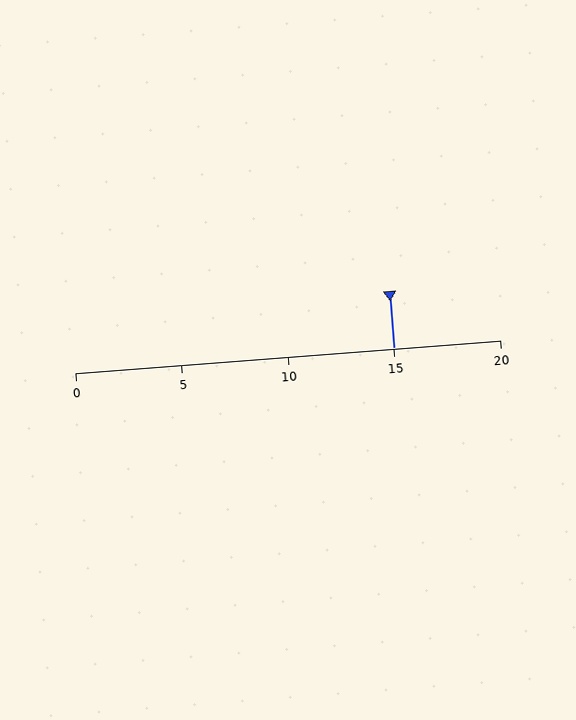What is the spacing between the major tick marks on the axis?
The major ticks are spaced 5 apart.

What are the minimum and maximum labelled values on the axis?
The axis runs from 0 to 20.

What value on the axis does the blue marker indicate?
The marker indicates approximately 15.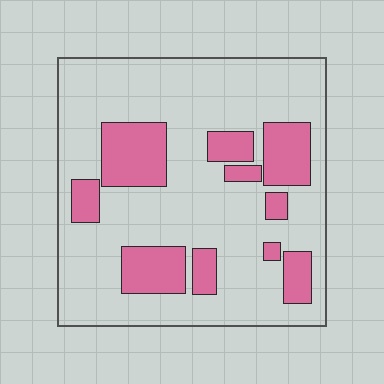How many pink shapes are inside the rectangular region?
10.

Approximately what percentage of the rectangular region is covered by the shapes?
Approximately 25%.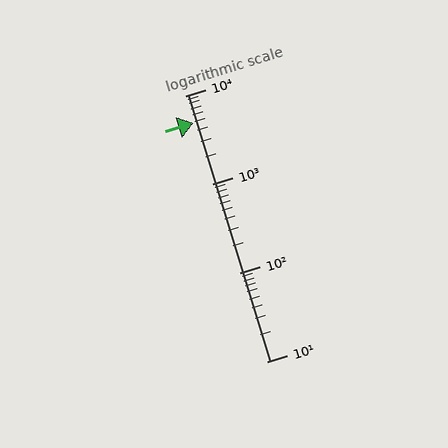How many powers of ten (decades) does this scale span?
The scale spans 3 decades, from 10 to 10000.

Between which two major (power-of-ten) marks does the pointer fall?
The pointer is between 1000 and 10000.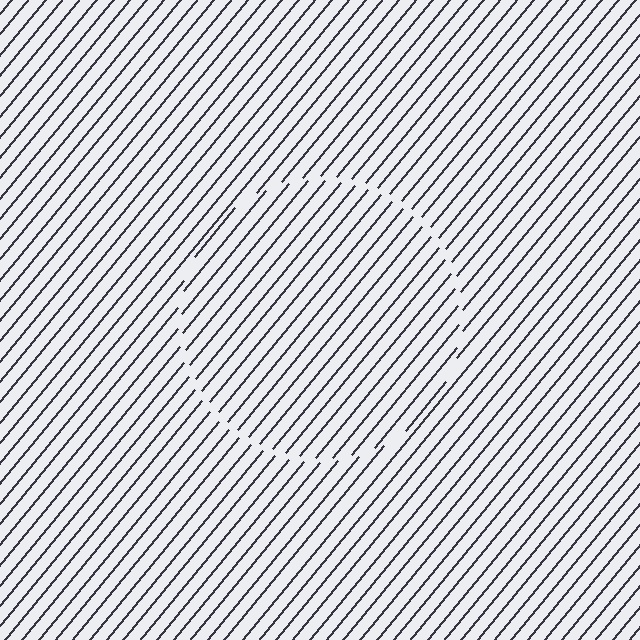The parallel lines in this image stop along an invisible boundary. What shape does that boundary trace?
An illusory circle. The interior of the shape contains the same grating, shifted by half a period — the contour is defined by the phase discontinuity where line-ends from the inner and outer gratings abut.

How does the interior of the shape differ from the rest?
The interior of the shape contains the same grating, shifted by half a period — the contour is defined by the phase discontinuity where line-ends from the inner and outer gratings abut.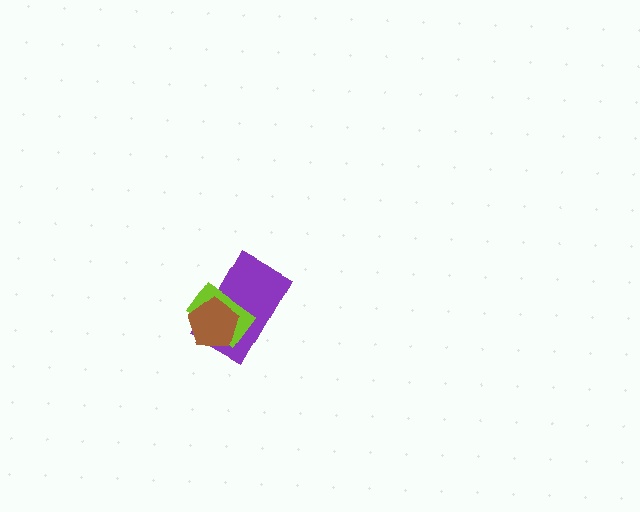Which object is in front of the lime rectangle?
The brown pentagon is in front of the lime rectangle.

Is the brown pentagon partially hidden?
No, no other shape covers it.